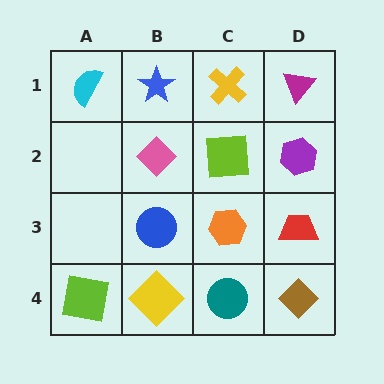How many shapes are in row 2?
3 shapes.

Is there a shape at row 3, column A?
No, that cell is empty.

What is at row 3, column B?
A blue circle.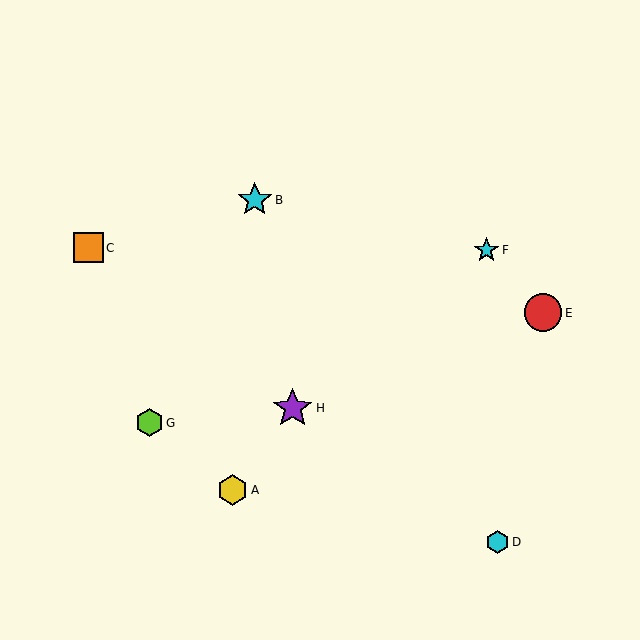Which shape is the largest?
The purple star (labeled H) is the largest.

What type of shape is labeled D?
Shape D is a cyan hexagon.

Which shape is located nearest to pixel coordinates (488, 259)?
The cyan star (labeled F) at (487, 250) is nearest to that location.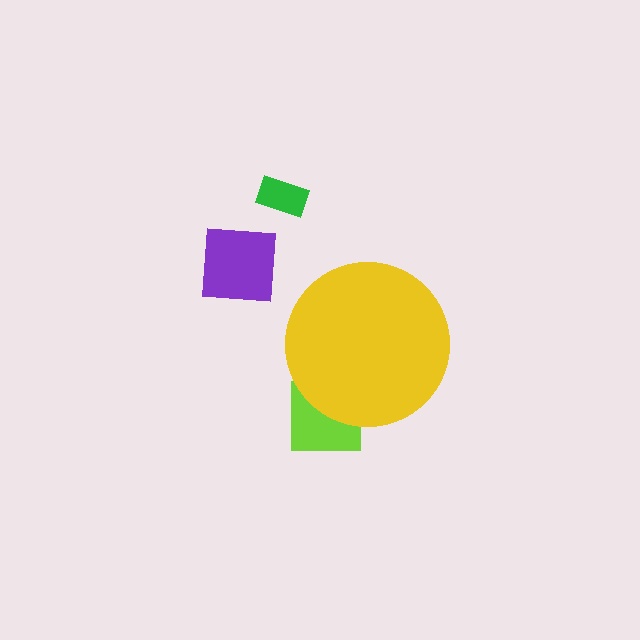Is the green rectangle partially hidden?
No, the green rectangle is fully visible.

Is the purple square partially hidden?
No, the purple square is fully visible.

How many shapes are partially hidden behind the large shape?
1 shape is partially hidden.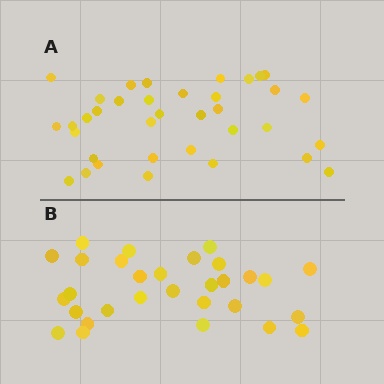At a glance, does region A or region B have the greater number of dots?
Region A (the top region) has more dots.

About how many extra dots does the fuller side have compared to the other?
Region A has about 6 more dots than region B.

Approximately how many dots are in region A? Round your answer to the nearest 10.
About 40 dots. (The exact count is 36, which rounds to 40.)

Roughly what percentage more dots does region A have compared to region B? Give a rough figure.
About 20% more.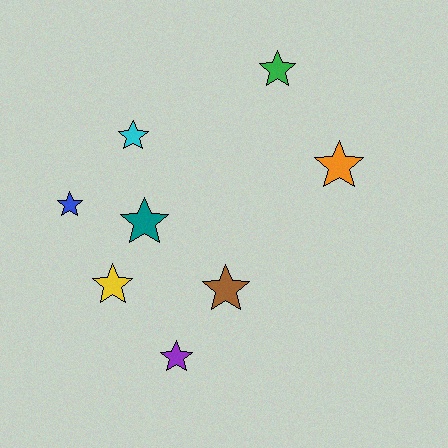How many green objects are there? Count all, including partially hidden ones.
There is 1 green object.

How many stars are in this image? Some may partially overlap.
There are 8 stars.